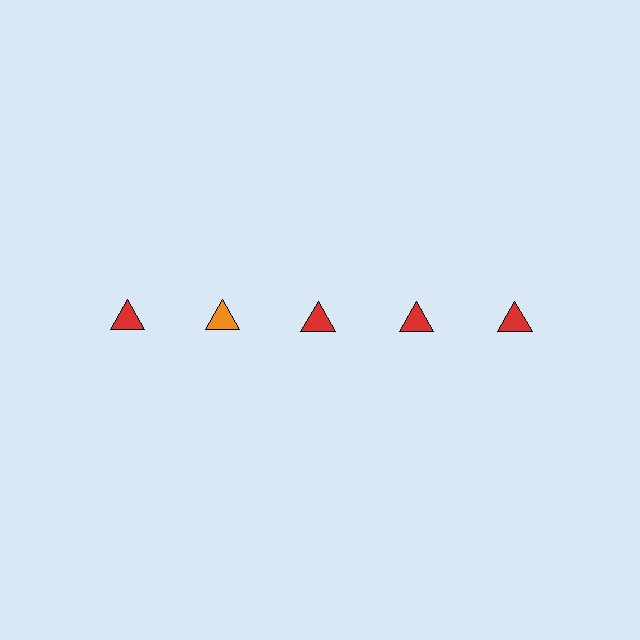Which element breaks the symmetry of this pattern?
The orange triangle in the top row, second from left column breaks the symmetry. All other shapes are red triangles.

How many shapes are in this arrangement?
There are 5 shapes arranged in a grid pattern.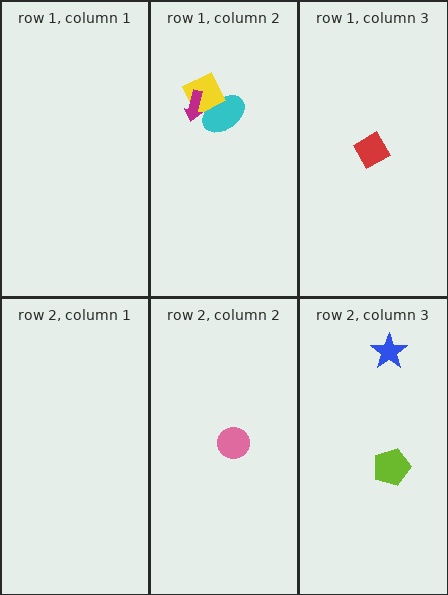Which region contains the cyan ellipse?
The row 1, column 2 region.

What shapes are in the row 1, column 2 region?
The cyan ellipse, the yellow square, the magenta arrow.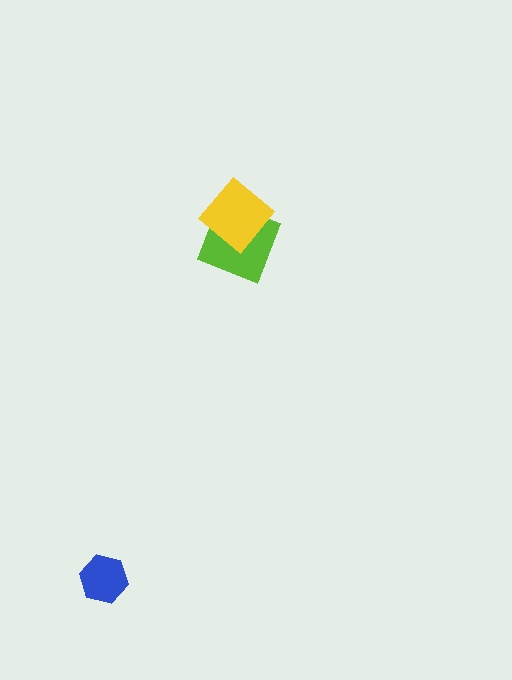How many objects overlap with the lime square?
1 object overlaps with the lime square.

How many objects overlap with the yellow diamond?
1 object overlaps with the yellow diamond.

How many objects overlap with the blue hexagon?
0 objects overlap with the blue hexagon.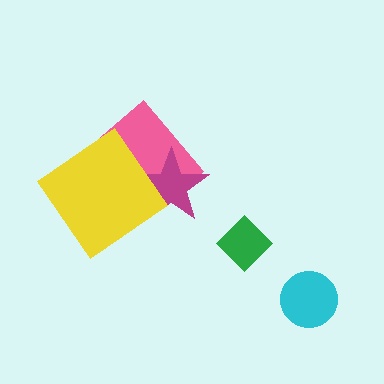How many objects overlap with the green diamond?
0 objects overlap with the green diamond.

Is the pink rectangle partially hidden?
Yes, it is partially covered by another shape.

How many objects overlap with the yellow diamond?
2 objects overlap with the yellow diamond.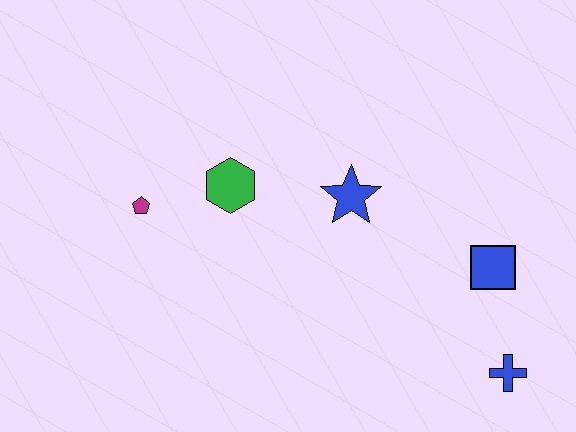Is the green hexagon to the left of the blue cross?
Yes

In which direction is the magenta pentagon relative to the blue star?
The magenta pentagon is to the left of the blue star.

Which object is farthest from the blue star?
The blue cross is farthest from the blue star.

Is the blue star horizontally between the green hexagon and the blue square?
Yes